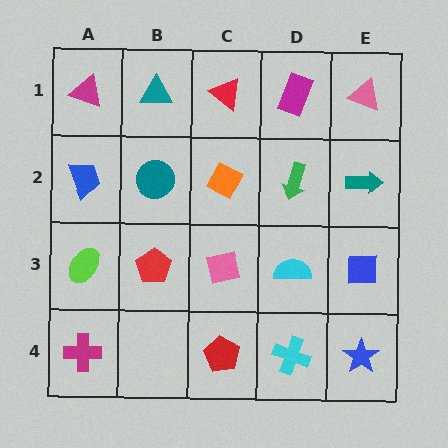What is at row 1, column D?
A magenta rectangle.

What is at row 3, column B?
A red pentagon.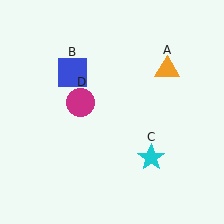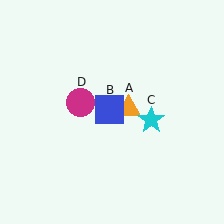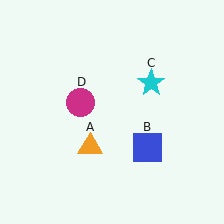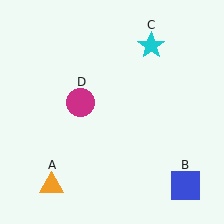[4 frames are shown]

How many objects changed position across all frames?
3 objects changed position: orange triangle (object A), blue square (object B), cyan star (object C).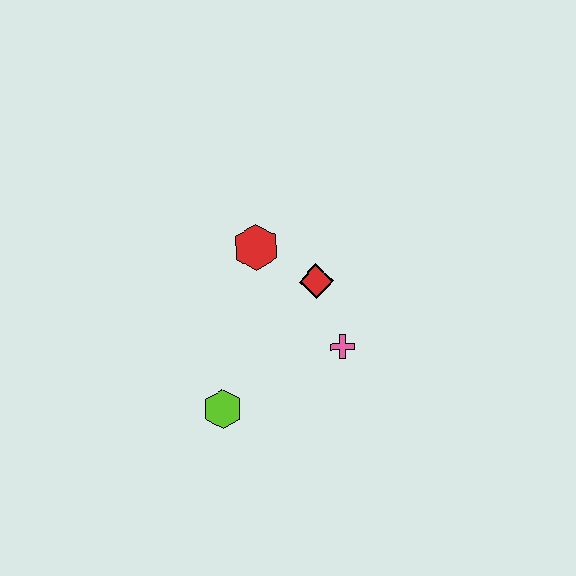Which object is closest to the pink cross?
The red diamond is closest to the pink cross.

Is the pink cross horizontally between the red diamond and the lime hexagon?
No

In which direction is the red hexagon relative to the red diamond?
The red hexagon is to the left of the red diamond.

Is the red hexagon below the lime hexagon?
No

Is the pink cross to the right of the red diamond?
Yes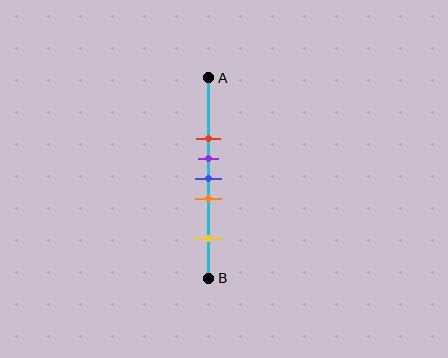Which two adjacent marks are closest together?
The purple and blue marks are the closest adjacent pair.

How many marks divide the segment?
There are 5 marks dividing the segment.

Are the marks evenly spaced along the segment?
No, the marks are not evenly spaced.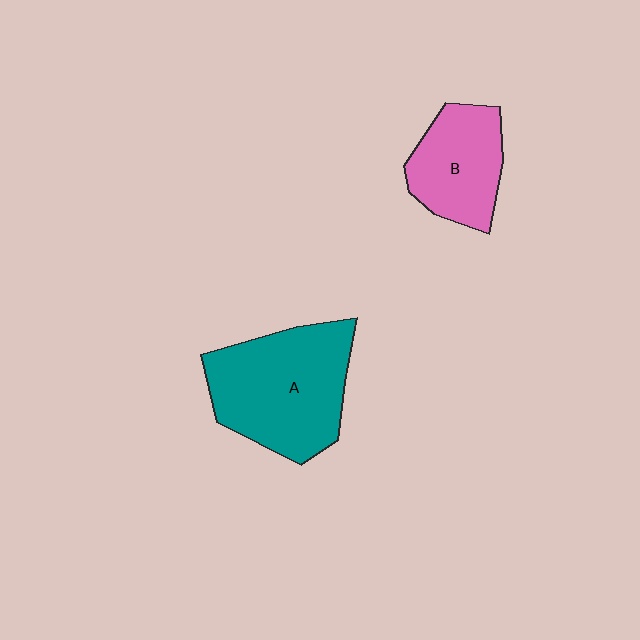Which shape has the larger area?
Shape A (teal).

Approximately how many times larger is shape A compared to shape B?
Approximately 1.6 times.